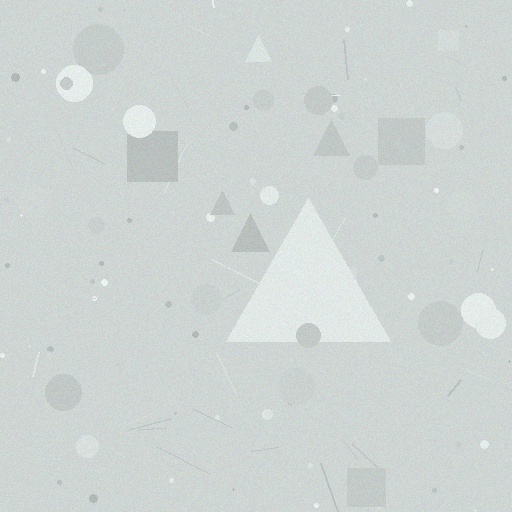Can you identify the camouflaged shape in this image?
The camouflaged shape is a triangle.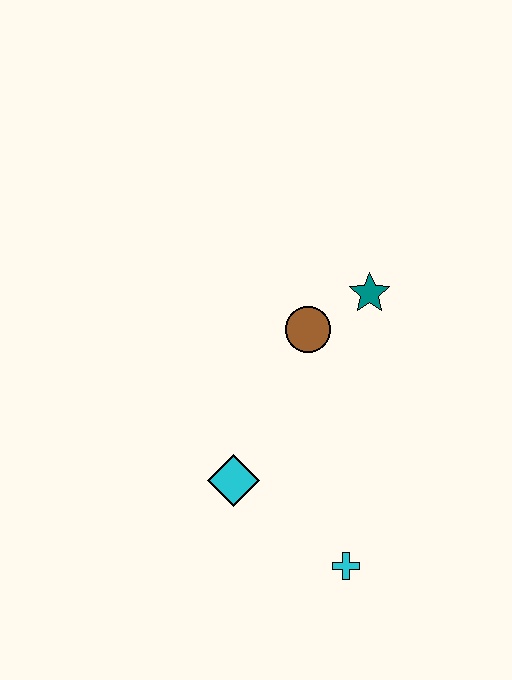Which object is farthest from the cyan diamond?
The teal star is farthest from the cyan diamond.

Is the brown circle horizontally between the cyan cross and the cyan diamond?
Yes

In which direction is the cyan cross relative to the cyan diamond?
The cyan cross is to the right of the cyan diamond.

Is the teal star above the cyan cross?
Yes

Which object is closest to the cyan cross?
The cyan diamond is closest to the cyan cross.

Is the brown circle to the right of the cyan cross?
No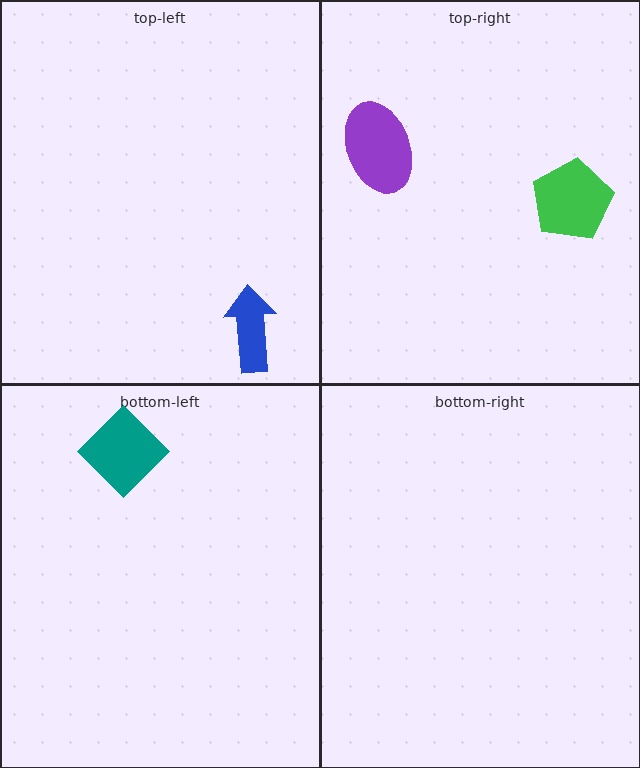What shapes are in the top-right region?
The purple ellipse, the green pentagon.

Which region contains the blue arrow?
The top-left region.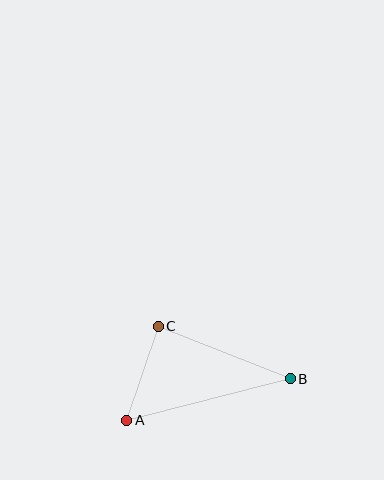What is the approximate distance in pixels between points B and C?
The distance between B and C is approximately 142 pixels.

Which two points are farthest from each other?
Points A and B are farthest from each other.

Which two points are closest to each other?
Points A and C are closest to each other.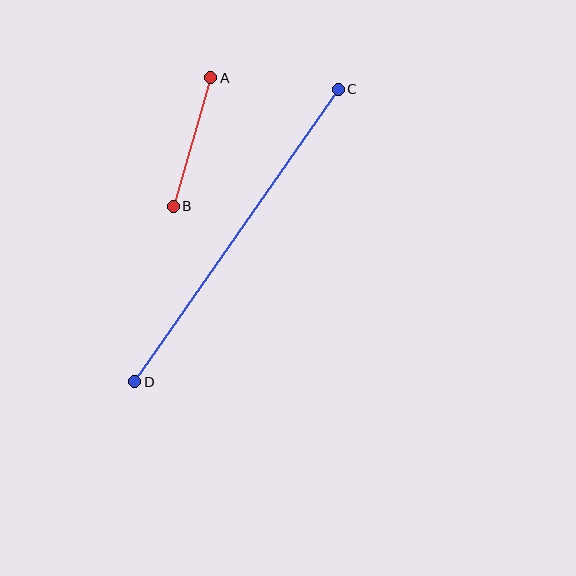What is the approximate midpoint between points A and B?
The midpoint is at approximately (192, 142) pixels.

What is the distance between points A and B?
The distance is approximately 134 pixels.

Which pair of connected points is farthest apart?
Points C and D are farthest apart.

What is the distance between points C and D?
The distance is approximately 356 pixels.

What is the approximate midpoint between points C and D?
The midpoint is at approximately (237, 235) pixels.